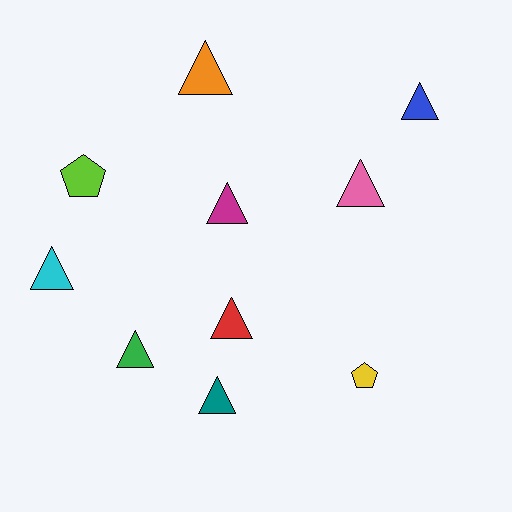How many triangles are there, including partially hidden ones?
There are 8 triangles.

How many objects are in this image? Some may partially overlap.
There are 10 objects.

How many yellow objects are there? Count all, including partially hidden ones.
There is 1 yellow object.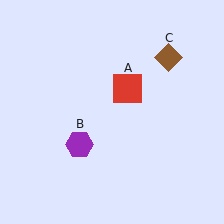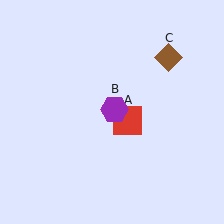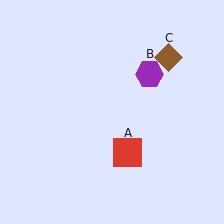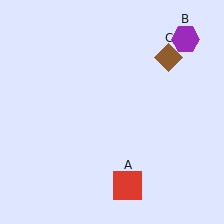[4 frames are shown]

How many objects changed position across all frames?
2 objects changed position: red square (object A), purple hexagon (object B).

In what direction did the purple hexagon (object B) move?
The purple hexagon (object B) moved up and to the right.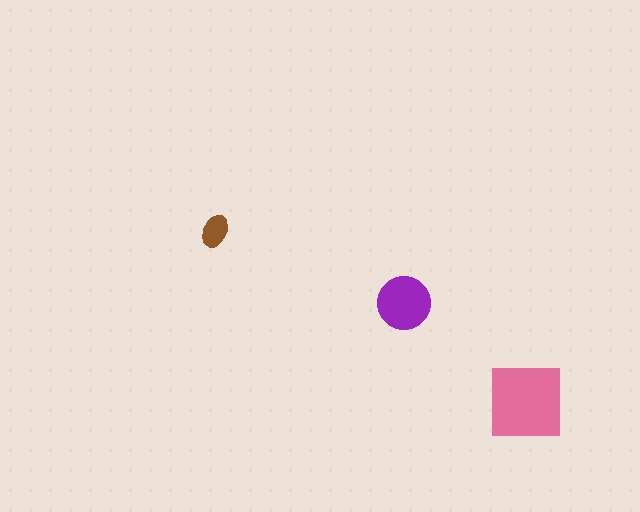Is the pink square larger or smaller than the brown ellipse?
Larger.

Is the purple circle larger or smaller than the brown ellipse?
Larger.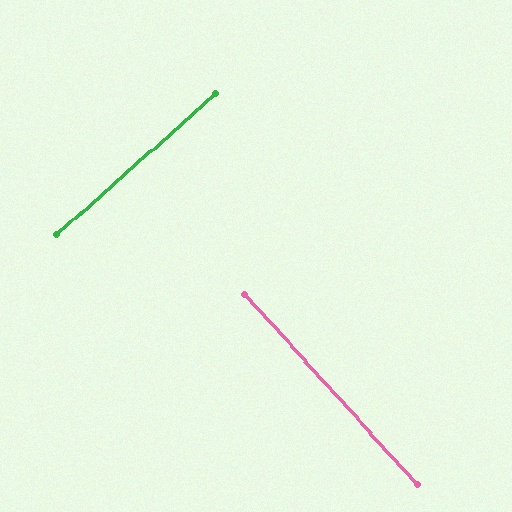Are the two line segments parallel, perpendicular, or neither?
Perpendicular — they meet at approximately 90°.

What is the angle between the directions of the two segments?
Approximately 90 degrees.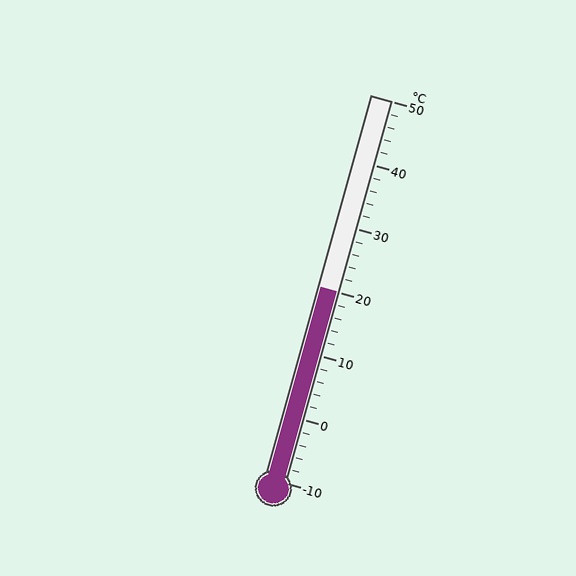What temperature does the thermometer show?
The thermometer shows approximately 20°C.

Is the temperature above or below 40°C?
The temperature is below 40°C.